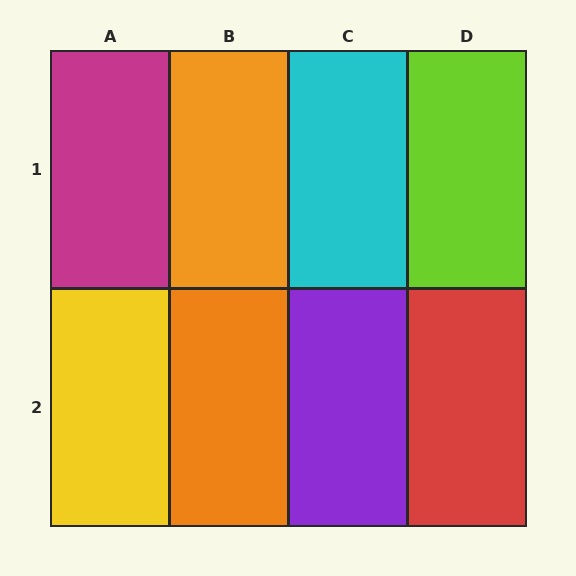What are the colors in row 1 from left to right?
Magenta, orange, cyan, lime.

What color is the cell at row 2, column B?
Orange.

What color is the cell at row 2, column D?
Red.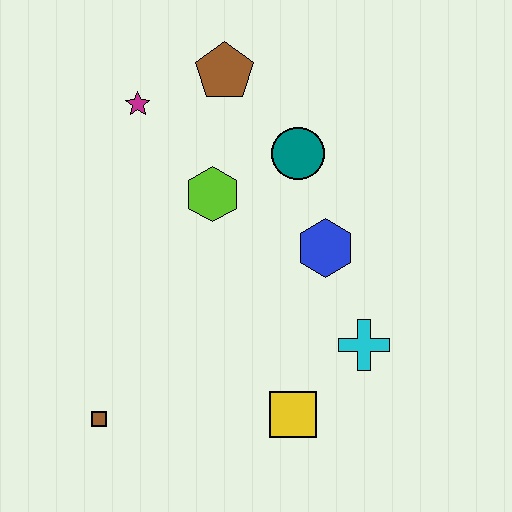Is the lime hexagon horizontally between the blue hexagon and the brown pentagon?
No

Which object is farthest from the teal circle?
The brown square is farthest from the teal circle.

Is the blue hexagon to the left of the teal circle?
No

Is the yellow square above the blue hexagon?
No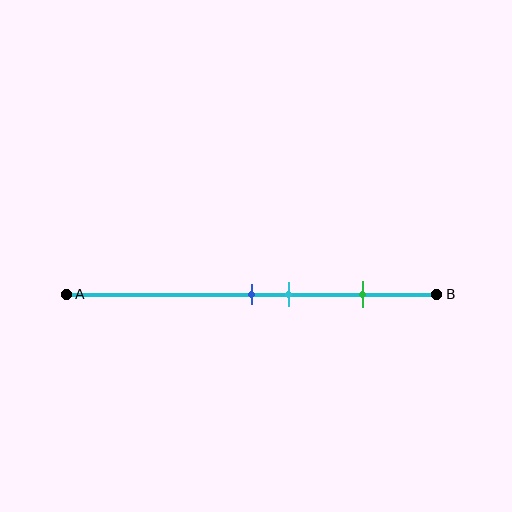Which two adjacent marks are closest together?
The blue and cyan marks are the closest adjacent pair.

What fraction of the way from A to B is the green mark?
The green mark is approximately 80% (0.8) of the way from A to B.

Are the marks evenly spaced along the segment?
No, the marks are not evenly spaced.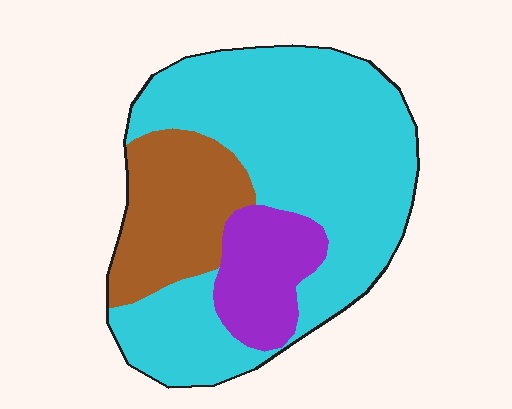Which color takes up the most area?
Cyan, at roughly 65%.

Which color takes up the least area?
Purple, at roughly 15%.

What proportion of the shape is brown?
Brown takes up about one fifth (1/5) of the shape.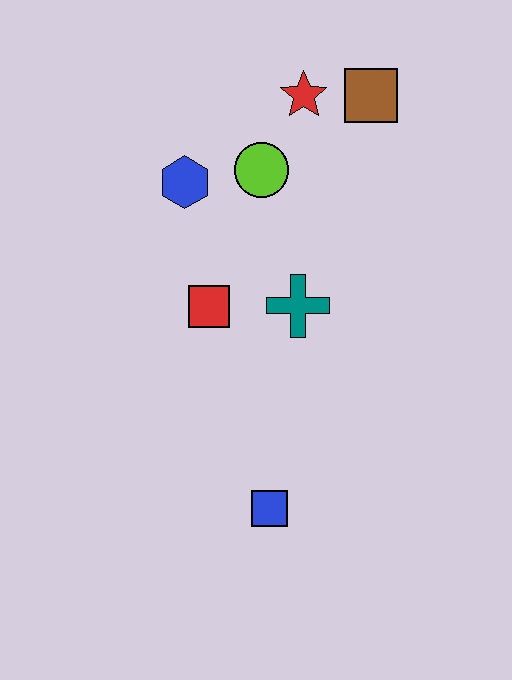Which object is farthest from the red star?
The blue square is farthest from the red star.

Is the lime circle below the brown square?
Yes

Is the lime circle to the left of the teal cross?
Yes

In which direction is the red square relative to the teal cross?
The red square is to the left of the teal cross.